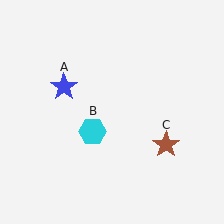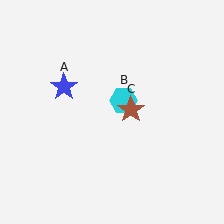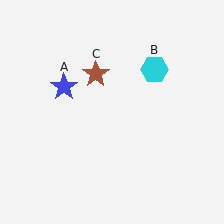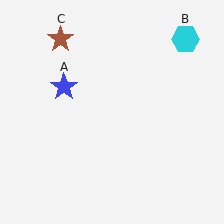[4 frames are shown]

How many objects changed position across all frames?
2 objects changed position: cyan hexagon (object B), brown star (object C).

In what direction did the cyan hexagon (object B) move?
The cyan hexagon (object B) moved up and to the right.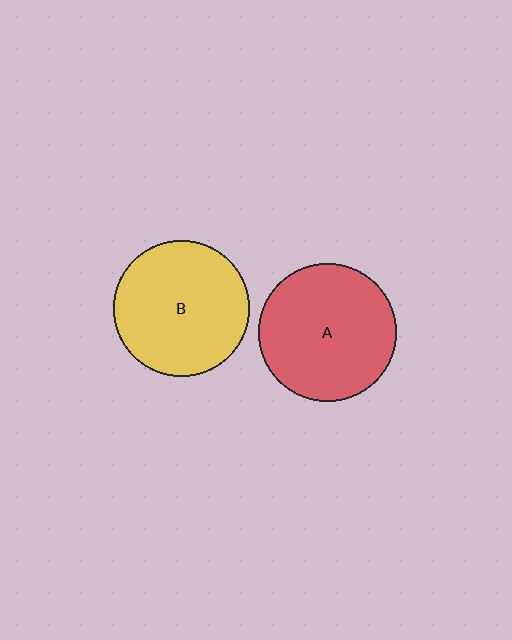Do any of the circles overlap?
No, none of the circles overlap.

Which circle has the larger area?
Circle A (red).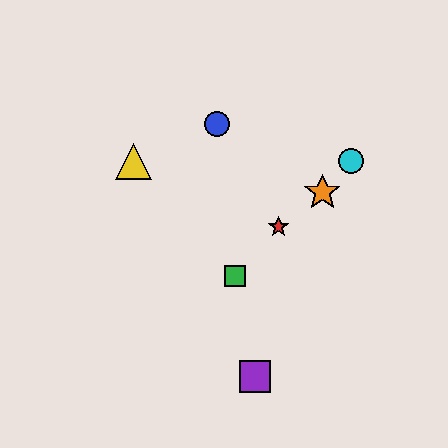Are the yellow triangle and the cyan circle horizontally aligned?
Yes, both are at y≈161.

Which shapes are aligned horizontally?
The yellow triangle, the cyan circle are aligned horizontally.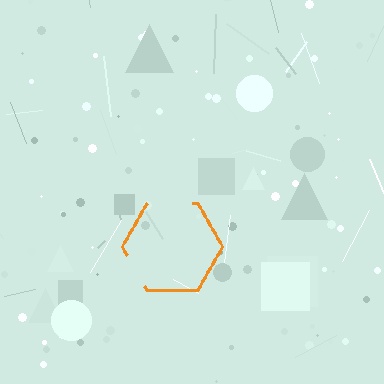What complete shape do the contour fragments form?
The contour fragments form a hexagon.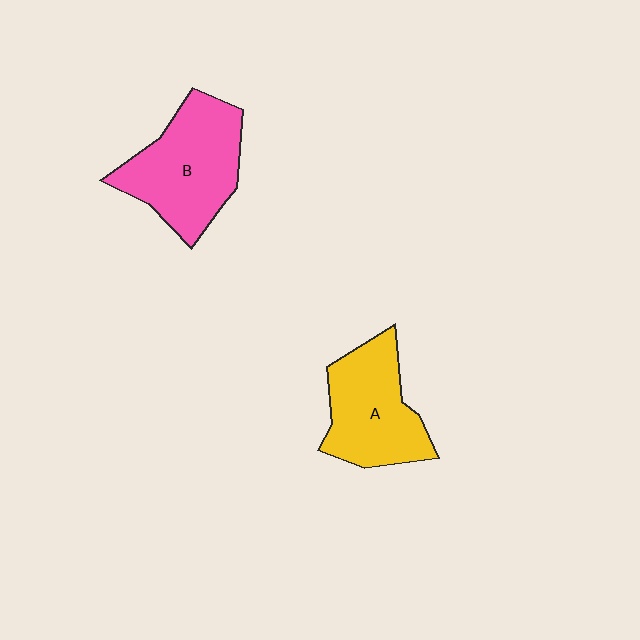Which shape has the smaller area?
Shape A (yellow).